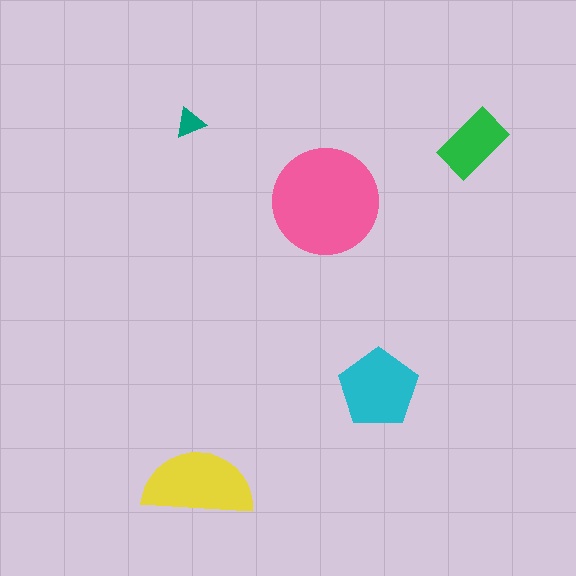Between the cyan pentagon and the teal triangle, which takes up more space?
The cyan pentagon.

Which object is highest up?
The teal triangle is topmost.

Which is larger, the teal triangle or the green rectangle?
The green rectangle.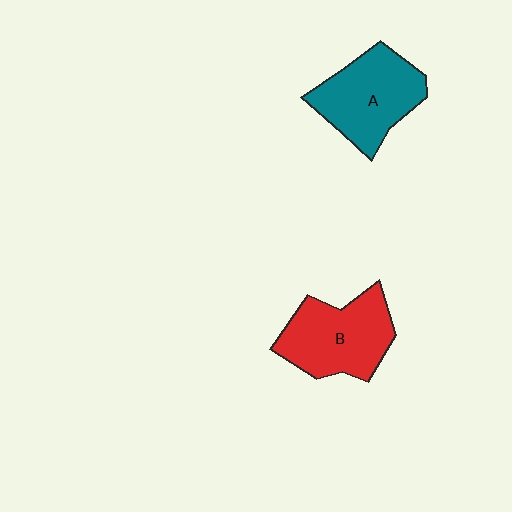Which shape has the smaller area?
Shape A (teal).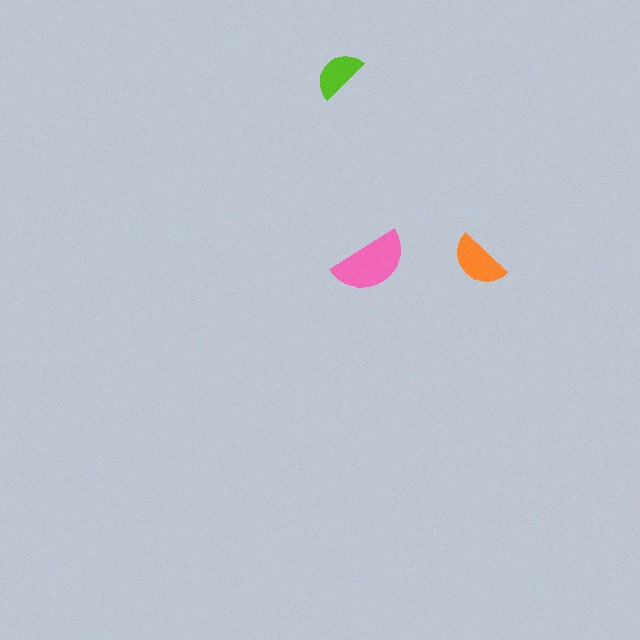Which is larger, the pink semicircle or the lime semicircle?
The pink one.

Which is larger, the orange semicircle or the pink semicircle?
The pink one.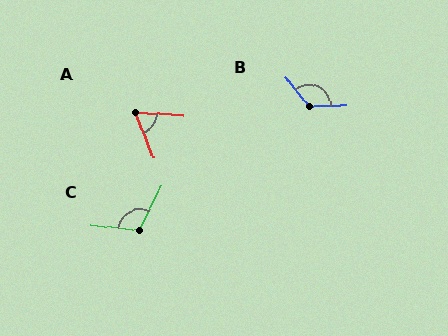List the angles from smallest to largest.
A (65°), C (110°), B (127°).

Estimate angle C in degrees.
Approximately 110 degrees.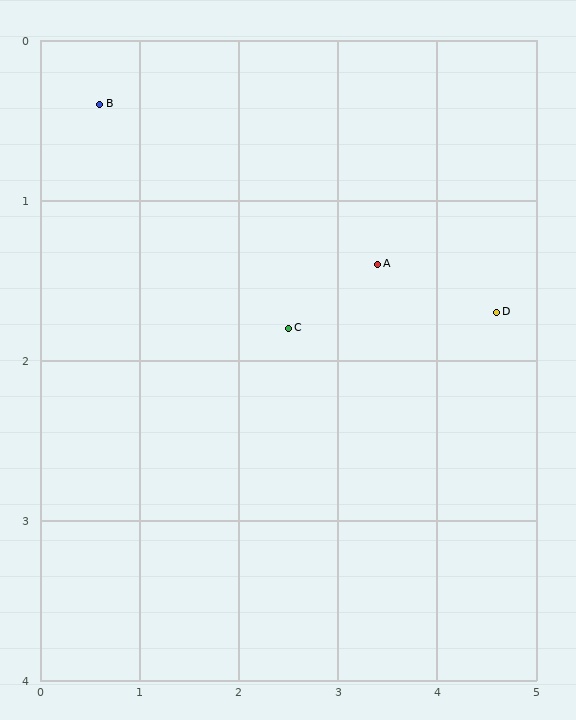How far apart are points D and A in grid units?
Points D and A are about 1.2 grid units apart.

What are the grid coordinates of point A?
Point A is at approximately (3.4, 1.4).